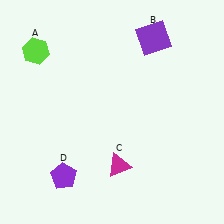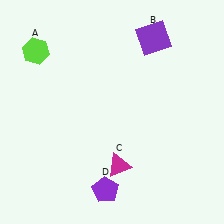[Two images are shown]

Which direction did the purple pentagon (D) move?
The purple pentagon (D) moved right.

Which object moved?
The purple pentagon (D) moved right.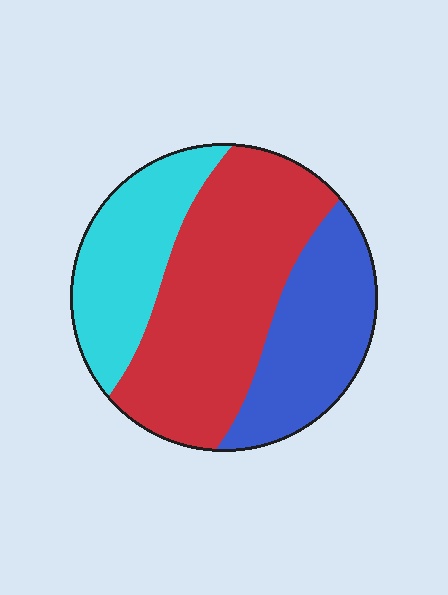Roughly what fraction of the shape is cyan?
Cyan takes up about one quarter (1/4) of the shape.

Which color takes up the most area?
Red, at roughly 50%.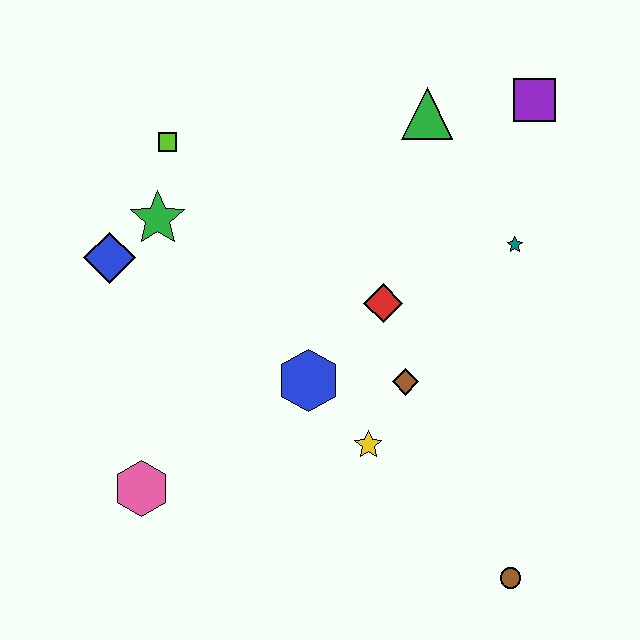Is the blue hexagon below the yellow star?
No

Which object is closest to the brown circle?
The yellow star is closest to the brown circle.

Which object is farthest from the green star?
The brown circle is farthest from the green star.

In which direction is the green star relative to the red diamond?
The green star is to the left of the red diamond.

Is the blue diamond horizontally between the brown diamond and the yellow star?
No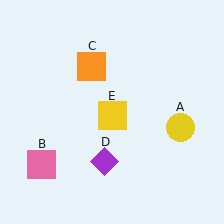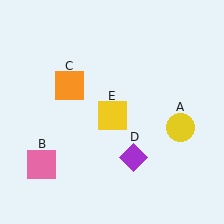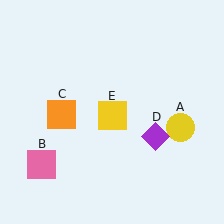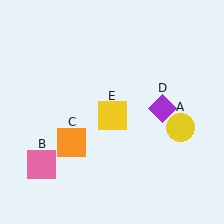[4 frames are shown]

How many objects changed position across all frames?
2 objects changed position: orange square (object C), purple diamond (object D).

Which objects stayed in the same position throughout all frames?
Yellow circle (object A) and pink square (object B) and yellow square (object E) remained stationary.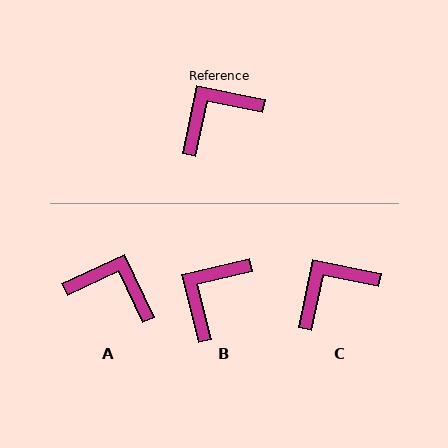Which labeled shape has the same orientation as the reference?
C.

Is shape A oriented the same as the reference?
No, it is off by about 53 degrees.